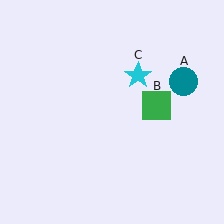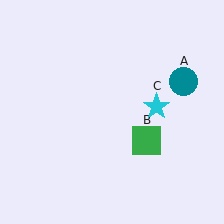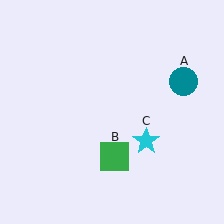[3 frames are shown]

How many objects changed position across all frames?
2 objects changed position: green square (object B), cyan star (object C).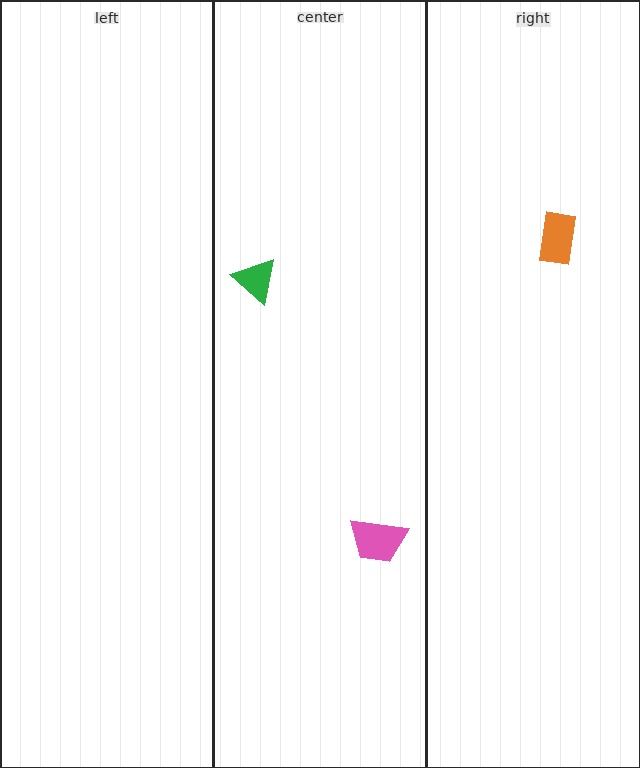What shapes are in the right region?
The orange rectangle.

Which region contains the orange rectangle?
The right region.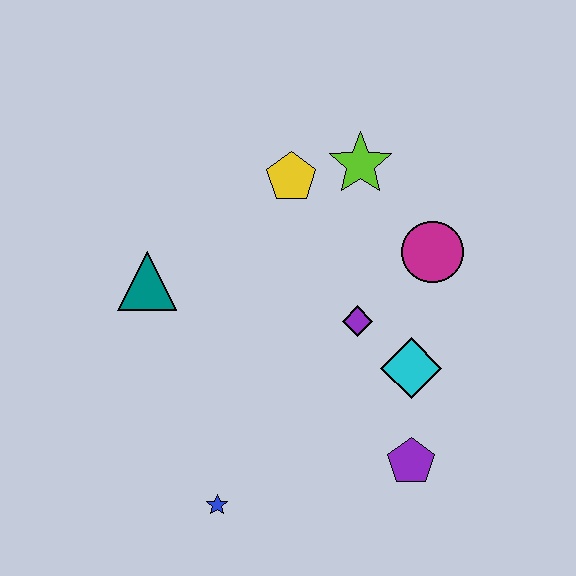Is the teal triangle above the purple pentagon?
Yes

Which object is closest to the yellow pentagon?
The lime star is closest to the yellow pentagon.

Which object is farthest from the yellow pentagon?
The blue star is farthest from the yellow pentagon.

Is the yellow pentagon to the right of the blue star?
Yes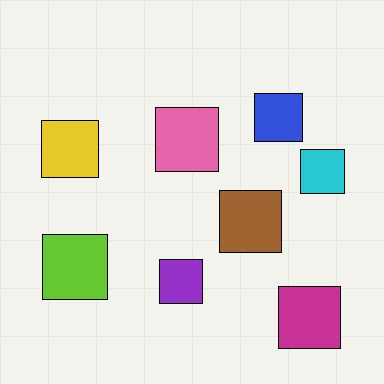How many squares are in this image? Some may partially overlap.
There are 8 squares.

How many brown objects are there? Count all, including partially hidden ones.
There is 1 brown object.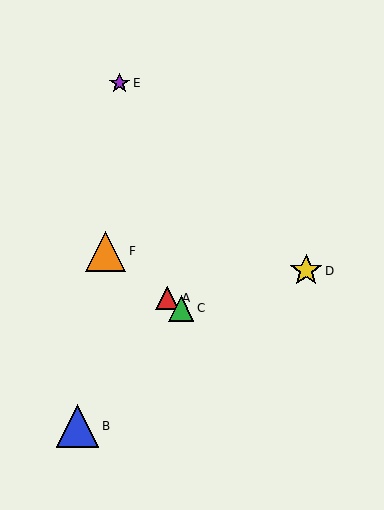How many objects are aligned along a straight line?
3 objects (A, C, F) are aligned along a straight line.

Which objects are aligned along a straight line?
Objects A, C, F are aligned along a straight line.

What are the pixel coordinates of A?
Object A is at (167, 298).